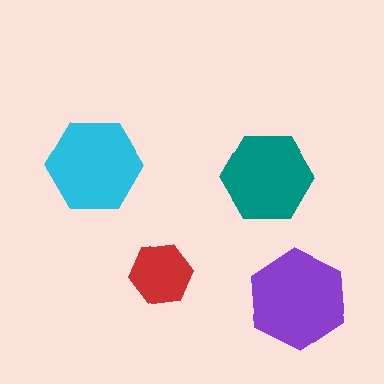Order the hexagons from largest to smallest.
the purple one, the cyan one, the teal one, the red one.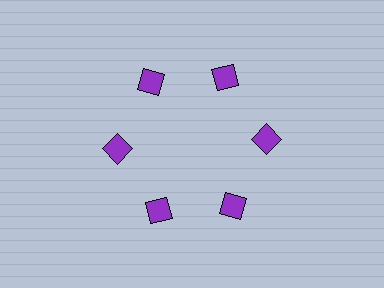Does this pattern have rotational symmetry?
Yes, this pattern has 6-fold rotational symmetry. It looks the same after rotating 60 degrees around the center.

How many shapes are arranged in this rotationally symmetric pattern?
There are 6 shapes, arranged in 6 groups of 1.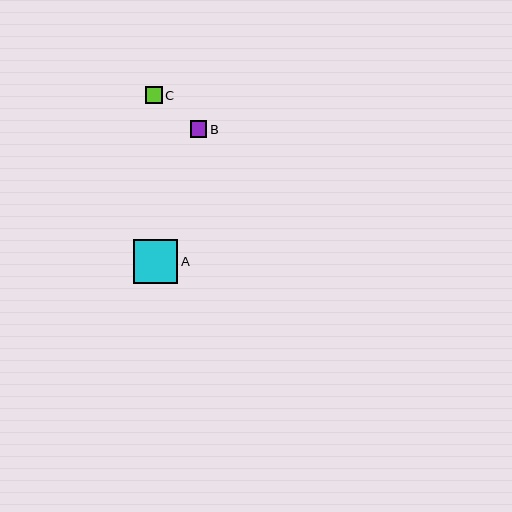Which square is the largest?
Square A is the largest with a size of approximately 44 pixels.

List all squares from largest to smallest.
From largest to smallest: A, C, B.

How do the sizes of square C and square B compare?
Square C and square B are approximately the same size.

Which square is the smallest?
Square B is the smallest with a size of approximately 17 pixels.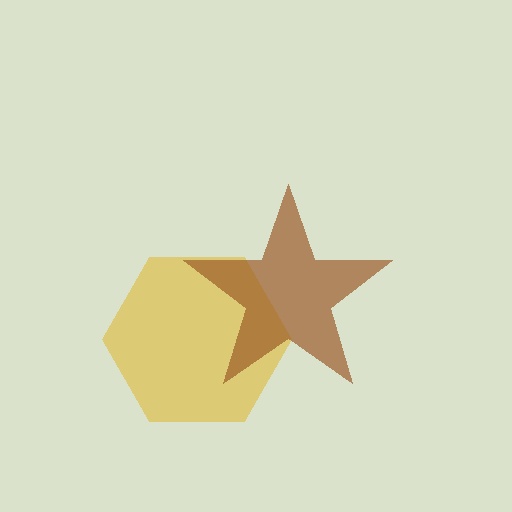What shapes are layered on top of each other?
The layered shapes are: a yellow hexagon, a brown star.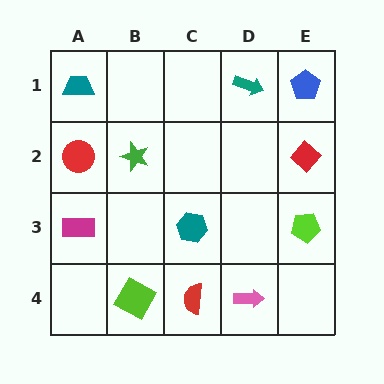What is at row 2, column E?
A red diamond.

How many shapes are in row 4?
3 shapes.